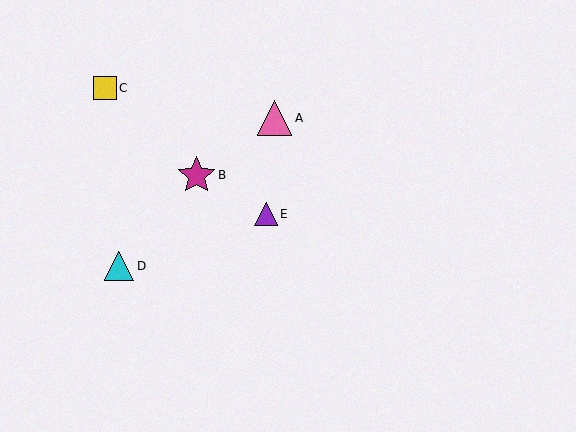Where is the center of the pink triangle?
The center of the pink triangle is at (275, 118).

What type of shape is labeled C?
Shape C is a yellow square.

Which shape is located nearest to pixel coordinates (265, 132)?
The pink triangle (labeled A) at (275, 118) is nearest to that location.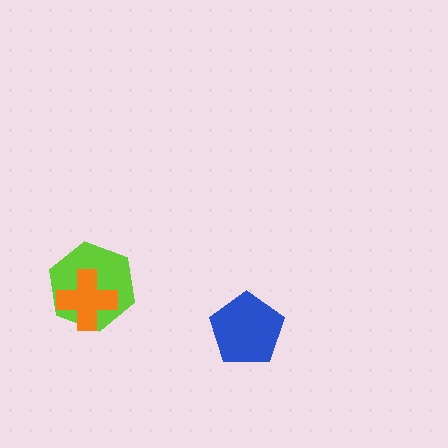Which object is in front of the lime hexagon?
The orange cross is in front of the lime hexagon.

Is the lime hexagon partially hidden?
Yes, it is partially covered by another shape.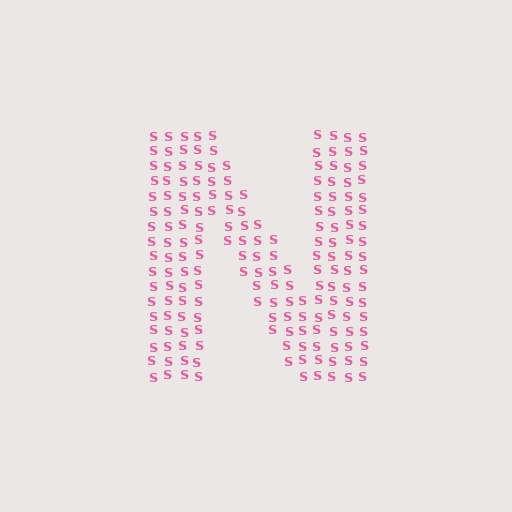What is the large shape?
The large shape is the letter N.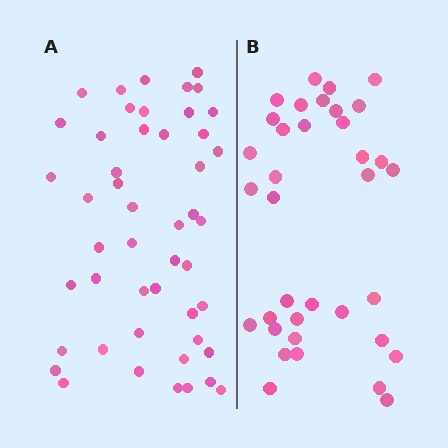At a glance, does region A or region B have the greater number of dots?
Region A (the left region) has more dots.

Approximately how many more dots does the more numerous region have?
Region A has roughly 12 or so more dots than region B.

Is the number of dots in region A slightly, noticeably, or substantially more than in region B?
Region A has noticeably more, but not dramatically so. The ratio is roughly 1.3 to 1.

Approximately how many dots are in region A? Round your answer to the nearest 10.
About 50 dots. (The exact count is 48, which rounds to 50.)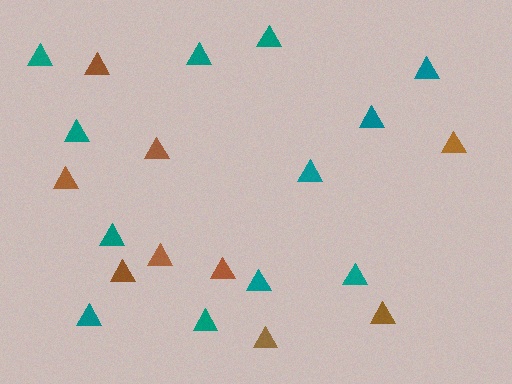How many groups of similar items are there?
There are 2 groups: one group of brown triangles (9) and one group of teal triangles (12).